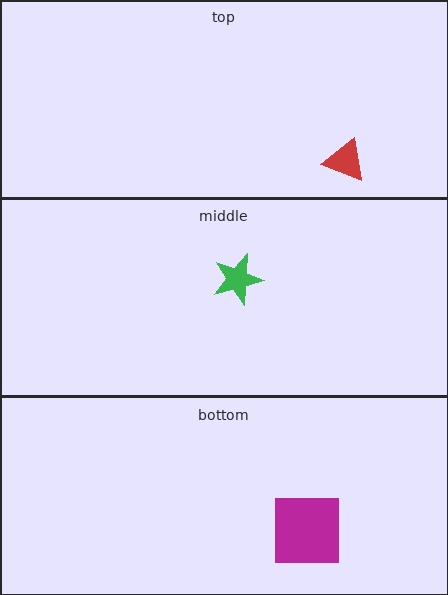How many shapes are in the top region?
1.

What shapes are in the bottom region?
The magenta square.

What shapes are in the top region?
The red triangle.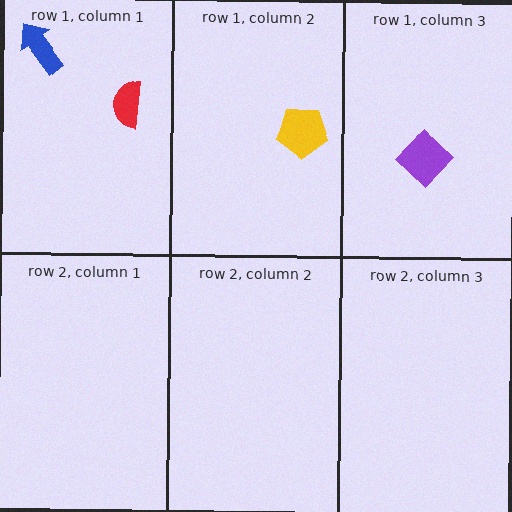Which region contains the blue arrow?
The row 1, column 1 region.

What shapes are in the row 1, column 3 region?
The purple diamond.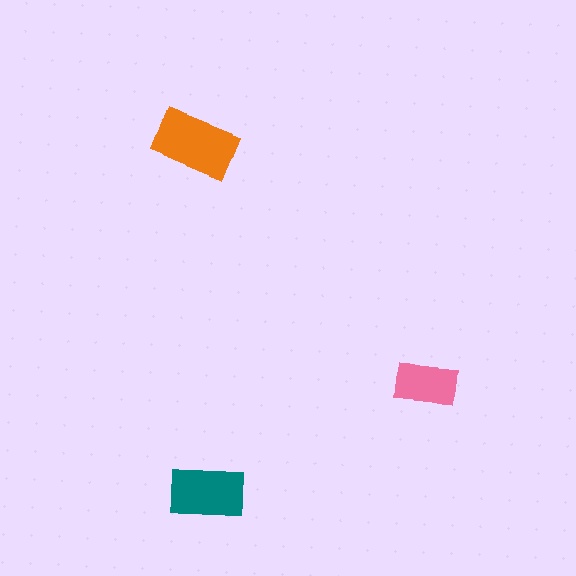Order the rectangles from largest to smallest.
the orange one, the teal one, the pink one.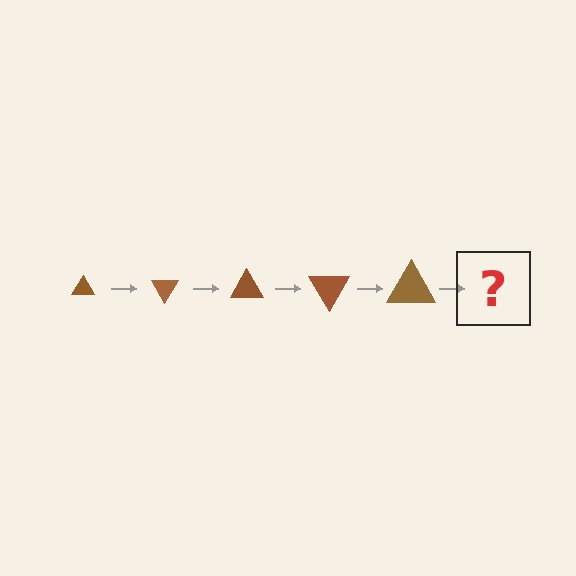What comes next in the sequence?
The next element should be a triangle, larger than the previous one and rotated 300 degrees from the start.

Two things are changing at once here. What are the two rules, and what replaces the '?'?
The two rules are that the triangle grows larger each step and it rotates 60 degrees each step. The '?' should be a triangle, larger than the previous one and rotated 300 degrees from the start.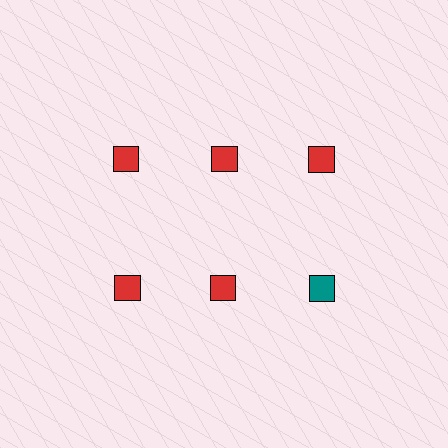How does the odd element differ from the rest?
It has a different color: teal instead of red.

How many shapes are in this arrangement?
There are 6 shapes arranged in a grid pattern.